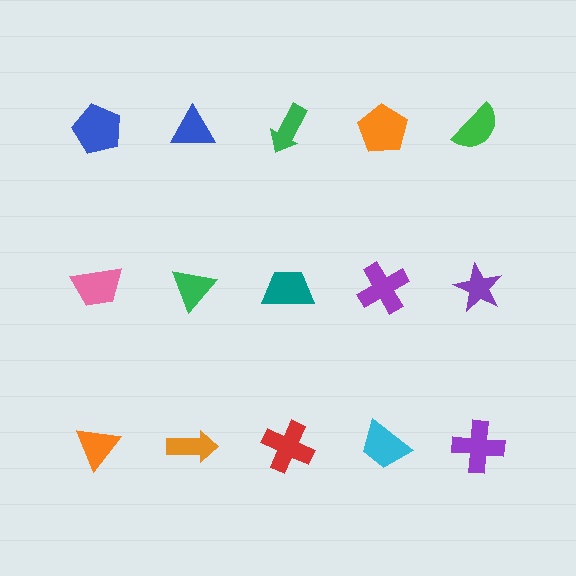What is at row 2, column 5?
A purple star.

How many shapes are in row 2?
5 shapes.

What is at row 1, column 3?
A green arrow.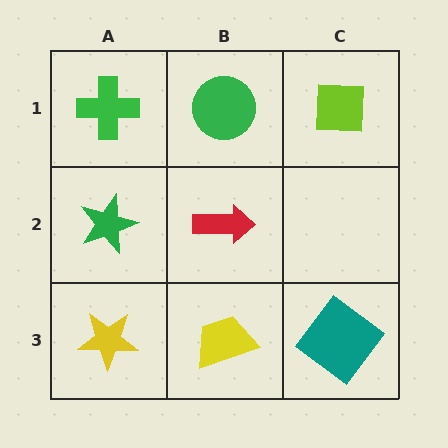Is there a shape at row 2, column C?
No, that cell is empty.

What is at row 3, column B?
A yellow trapezoid.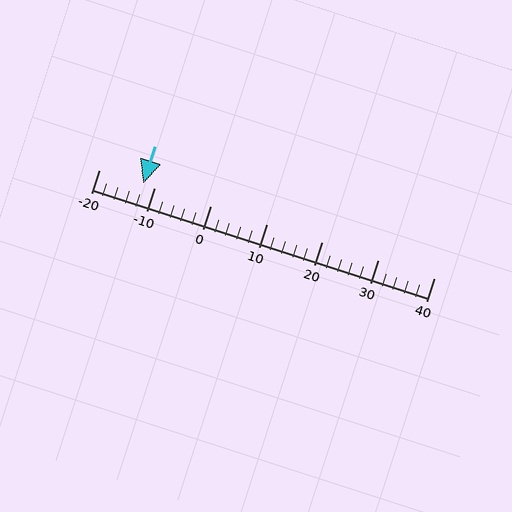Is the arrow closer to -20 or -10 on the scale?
The arrow is closer to -10.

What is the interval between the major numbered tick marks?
The major tick marks are spaced 10 units apart.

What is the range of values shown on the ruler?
The ruler shows values from -20 to 40.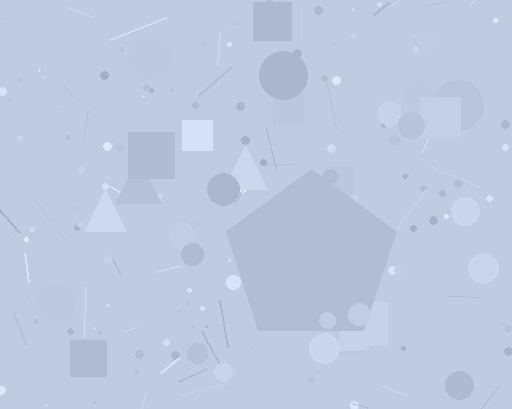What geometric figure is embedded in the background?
A pentagon is embedded in the background.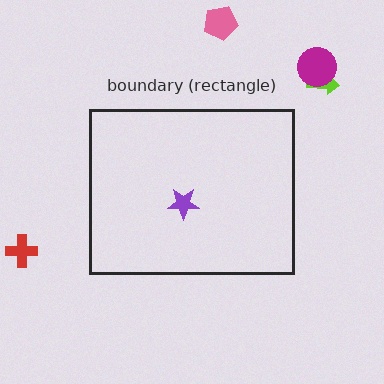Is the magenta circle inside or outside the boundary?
Outside.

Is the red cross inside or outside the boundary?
Outside.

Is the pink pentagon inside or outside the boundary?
Outside.